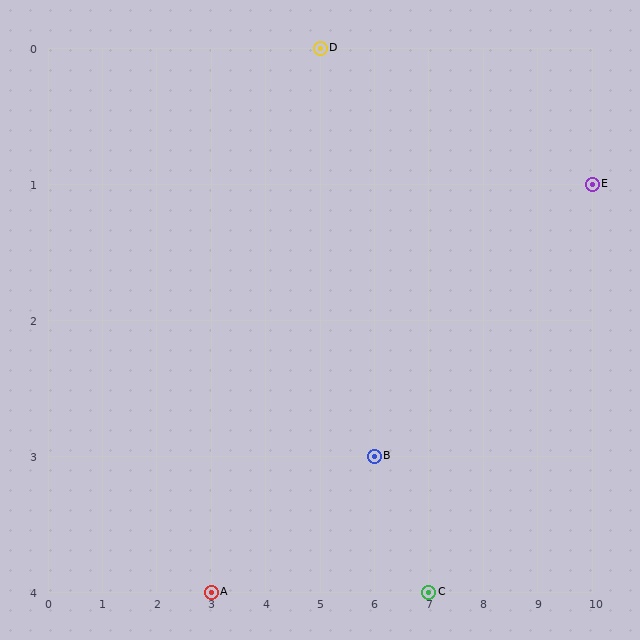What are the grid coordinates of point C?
Point C is at grid coordinates (7, 4).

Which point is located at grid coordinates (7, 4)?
Point C is at (7, 4).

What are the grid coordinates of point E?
Point E is at grid coordinates (10, 1).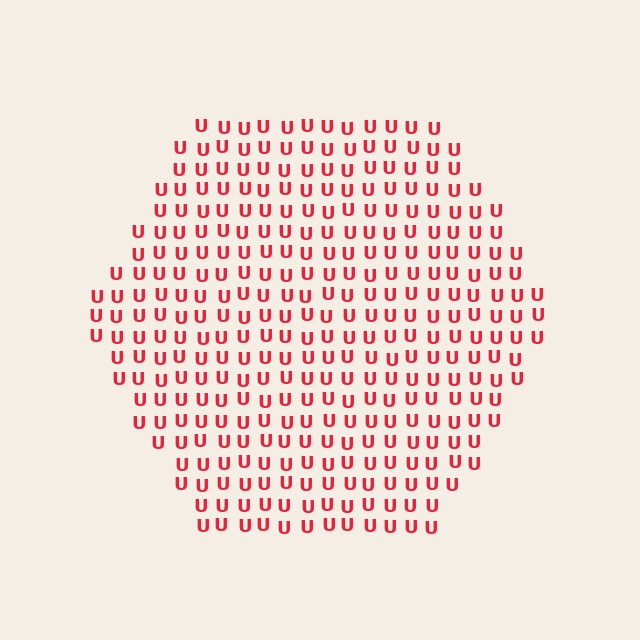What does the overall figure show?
The overall figure shows a hexagon.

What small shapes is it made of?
It is made of small letter U's.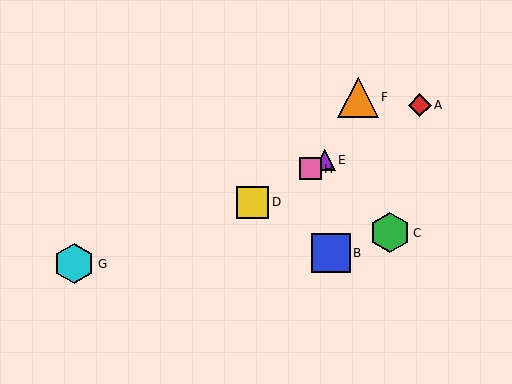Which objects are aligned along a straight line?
Objects A, D, E, H are aligned along a straight line.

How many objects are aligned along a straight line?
4 objects (A, D, E, H) are aligned along a straight line.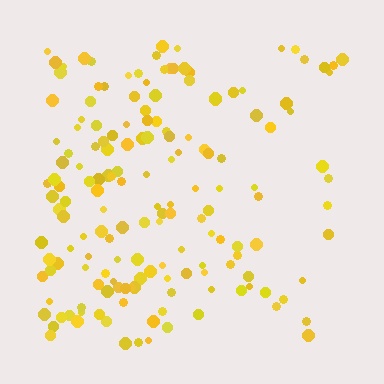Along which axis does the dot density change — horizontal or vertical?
Horizontal.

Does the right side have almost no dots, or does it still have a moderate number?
Still a moderate number, just noticeably fewer than the left.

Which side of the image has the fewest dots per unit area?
The right.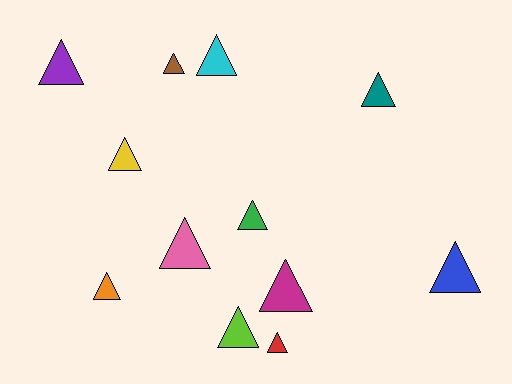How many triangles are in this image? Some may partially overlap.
There are 12 triangles.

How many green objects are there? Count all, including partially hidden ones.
There is 1 green object.